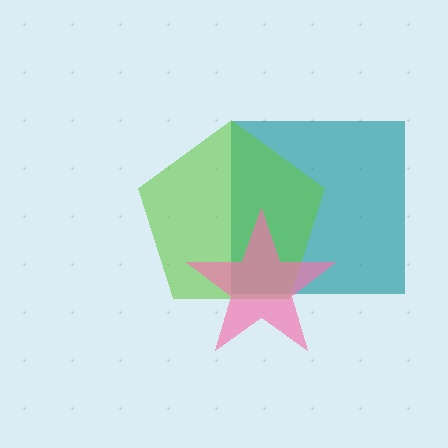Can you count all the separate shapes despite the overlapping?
Yes, there are 3 separate shapes.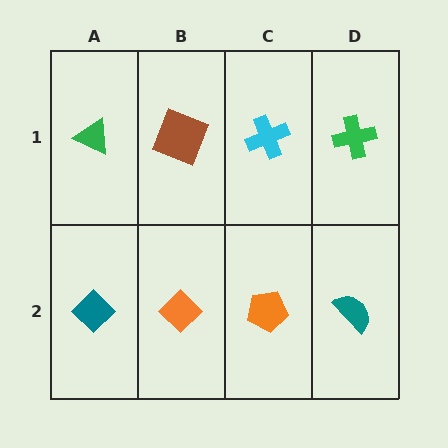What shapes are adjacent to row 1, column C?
An orange pentagon (row 2, column C), a brown square (row 1, column B), a green cross (row 1, column D).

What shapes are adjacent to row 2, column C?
A cyan cross (row 1, column C), an orange diamond (row 2, column B), a teal semicircle (row 2, column D).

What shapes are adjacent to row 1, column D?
A teal semicircle (row 2, column D), a cyan cross (row 1, column C).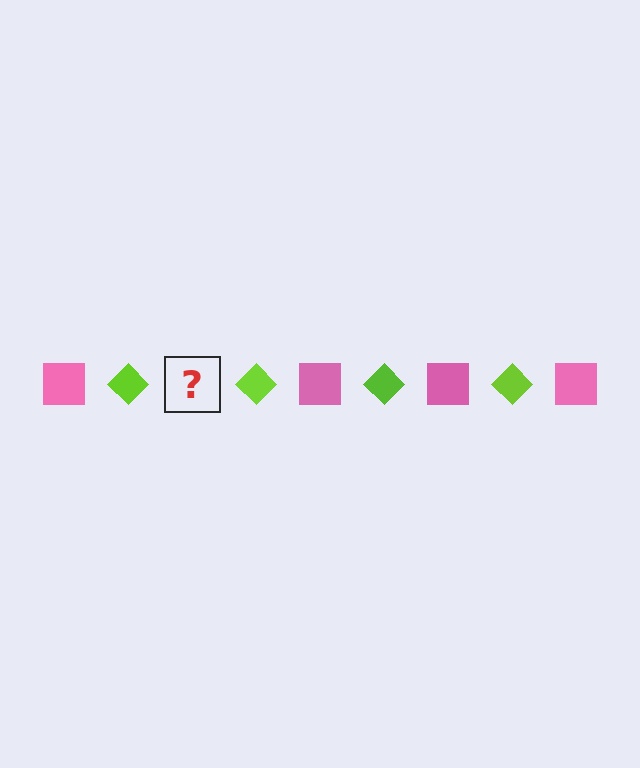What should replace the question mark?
The question mark should be replaced with a pink square.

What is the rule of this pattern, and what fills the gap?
The rule is that the pattern alternates between pink square and lime diamond. The gap should be filled with a pink square.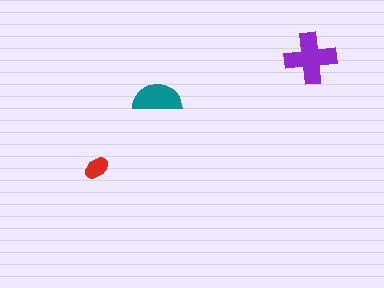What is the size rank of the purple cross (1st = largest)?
1st.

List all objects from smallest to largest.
The red ellipse, the teal semicircle, the purple cross.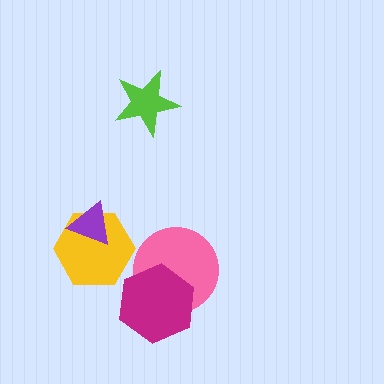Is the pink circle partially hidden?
Yes, it is partially covered by another shape.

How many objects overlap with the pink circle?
1 object overlaps with the pink circle.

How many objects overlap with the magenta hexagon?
1 object overlaps with the magenta hexagon.